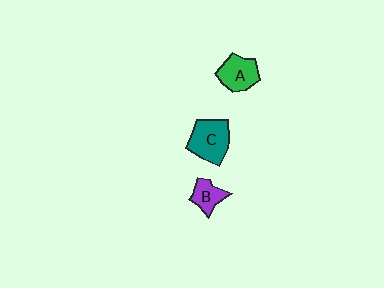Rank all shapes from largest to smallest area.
From largest to smallest: C (teal), A (green), B (purple).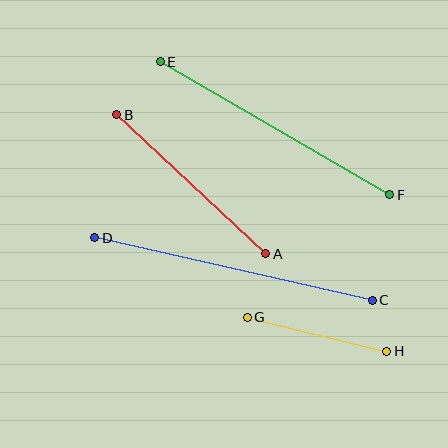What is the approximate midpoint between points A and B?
The midpoint is at approximately (191, 184) pixels.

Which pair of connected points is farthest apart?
Points C and D are farthest apart.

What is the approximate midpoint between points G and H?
The midpoint is at approximately (317, 334) pixels.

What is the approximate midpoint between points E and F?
The midpoint is at approximately (275, 128) pixels.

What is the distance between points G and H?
The distance is approximately 143 pixels.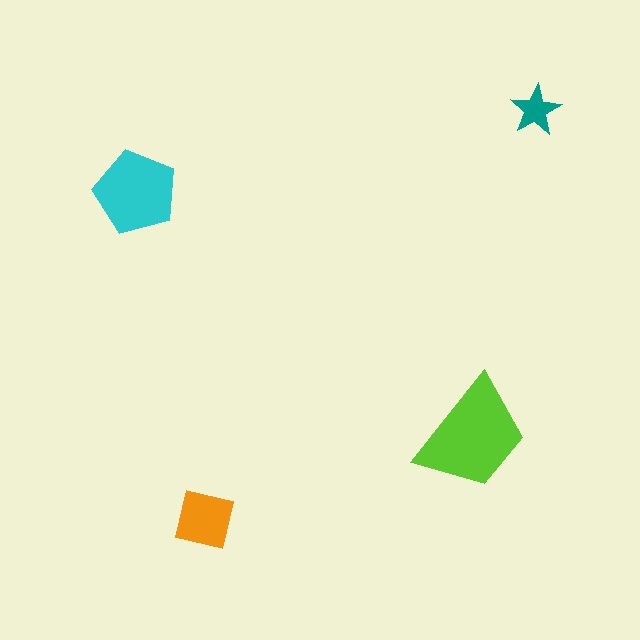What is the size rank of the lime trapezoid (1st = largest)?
1st.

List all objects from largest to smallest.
The lime trapezoid, the cyan pentagon, the orange square, the teal star.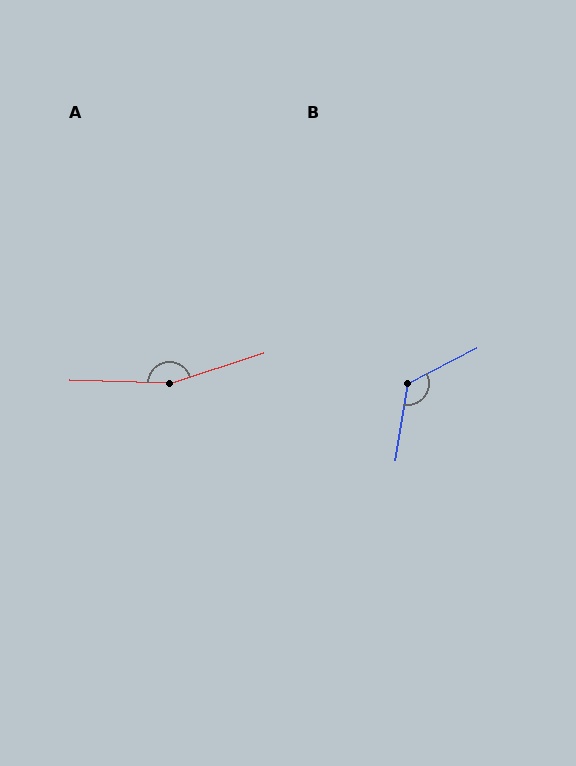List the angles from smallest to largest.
B (127°), A (160°).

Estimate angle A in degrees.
Approximately 160 degrees.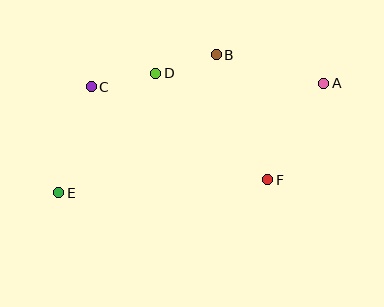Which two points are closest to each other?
Points B and D are closest to each other.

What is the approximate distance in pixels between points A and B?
The distance between A and B is approximately 111 pixels.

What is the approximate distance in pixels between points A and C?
The distance between A and C is approximately 233 pixels.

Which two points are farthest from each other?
Points A and E are farthest from each other.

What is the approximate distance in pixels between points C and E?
The distance between C and E is approximately 111 pixels.